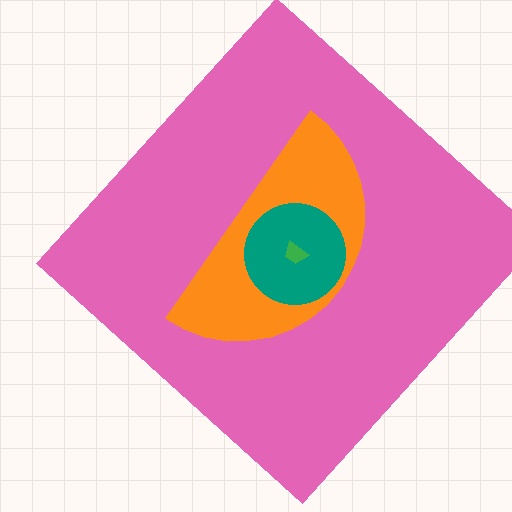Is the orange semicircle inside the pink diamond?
Yes.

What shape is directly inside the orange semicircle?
The teal circle.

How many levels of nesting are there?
4.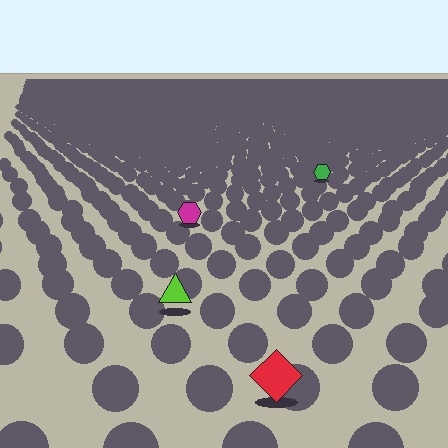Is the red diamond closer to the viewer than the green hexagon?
Yes. The red diamond is closer — you can tell from the texture gradient: the ground texture is coarser near it.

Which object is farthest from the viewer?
The green hexagon is farthest from the viewer. It appears smaller and the ground texture around it is denser.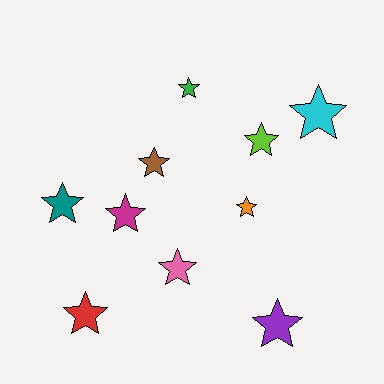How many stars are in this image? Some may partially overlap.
There are 10 stars.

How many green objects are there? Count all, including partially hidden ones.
There is 1 green object.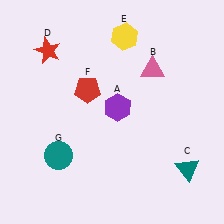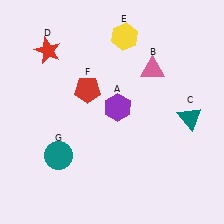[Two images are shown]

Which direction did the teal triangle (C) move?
The teal triangle (C) moved up.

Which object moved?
The teal triangle (C) moved up.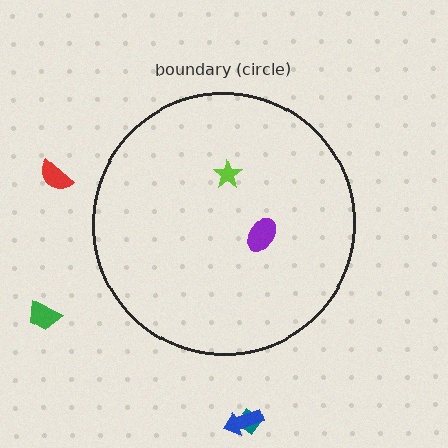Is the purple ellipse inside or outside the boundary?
Inside.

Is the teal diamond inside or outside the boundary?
Outside.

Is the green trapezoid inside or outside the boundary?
Outside.